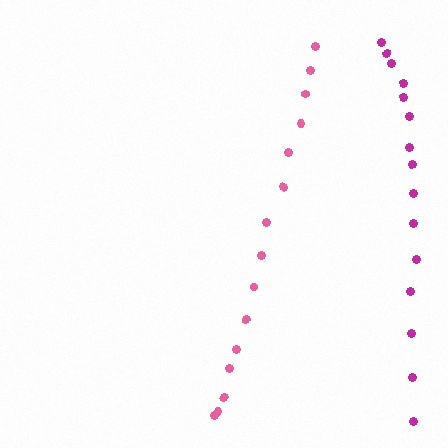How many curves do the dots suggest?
There are 2 distinct paths.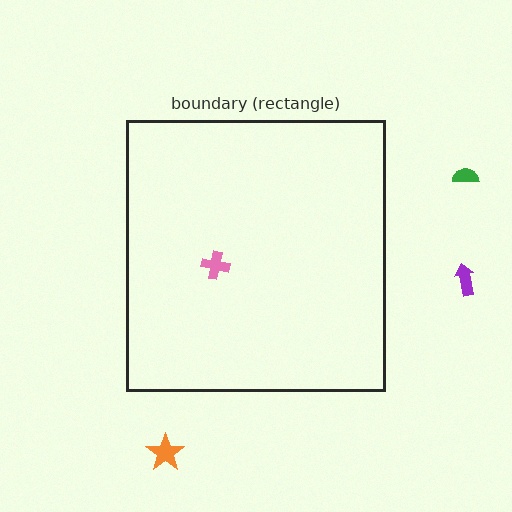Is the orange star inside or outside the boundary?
Outside.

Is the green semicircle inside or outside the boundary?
Outside.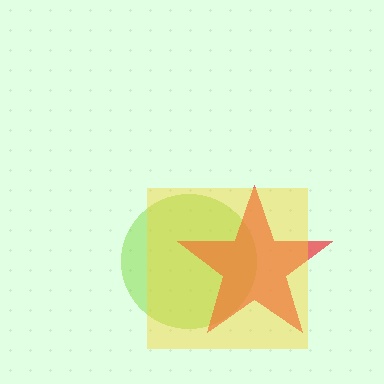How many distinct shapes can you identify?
There are 3 distinct shapes: a lime circle, a red star, a yellow square.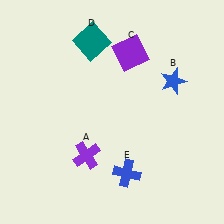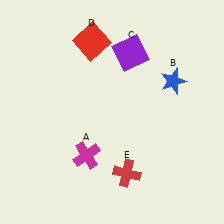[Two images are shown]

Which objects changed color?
A changed from purple to magenta. D changed from teal to red. E changed from blue to red.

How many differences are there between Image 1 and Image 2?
There are 3 differences between the two images.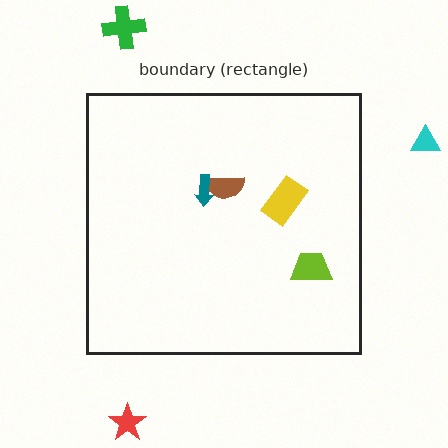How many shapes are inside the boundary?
4 inside, 3 outside.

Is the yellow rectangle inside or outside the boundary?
Inside.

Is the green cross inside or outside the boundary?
Outside.